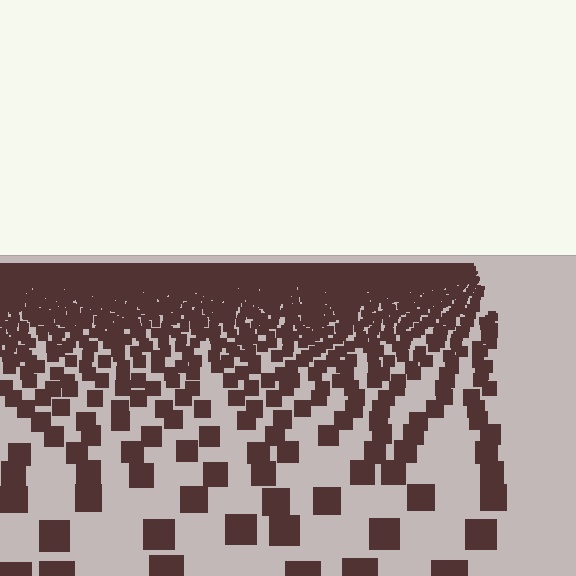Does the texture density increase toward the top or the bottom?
Density increases toward the top.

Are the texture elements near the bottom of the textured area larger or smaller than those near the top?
Larger. Near the bottom, elements are closer to the viewer and appear at a bigger on-screen size.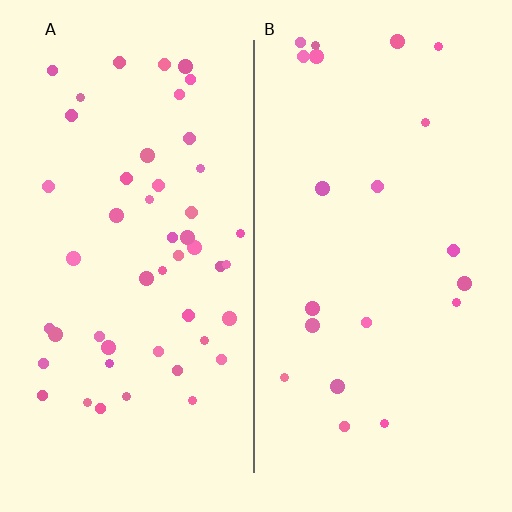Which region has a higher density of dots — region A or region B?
A (the left).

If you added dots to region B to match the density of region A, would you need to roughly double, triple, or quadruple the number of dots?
Approximately double.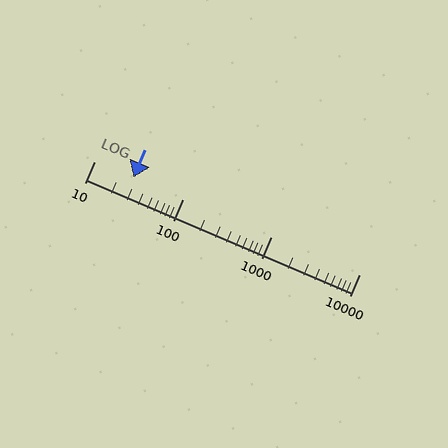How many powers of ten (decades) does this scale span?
The scale spans 3 decades, from 10 to 10000.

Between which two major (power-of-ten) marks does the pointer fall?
The pointer is between 10 and 100.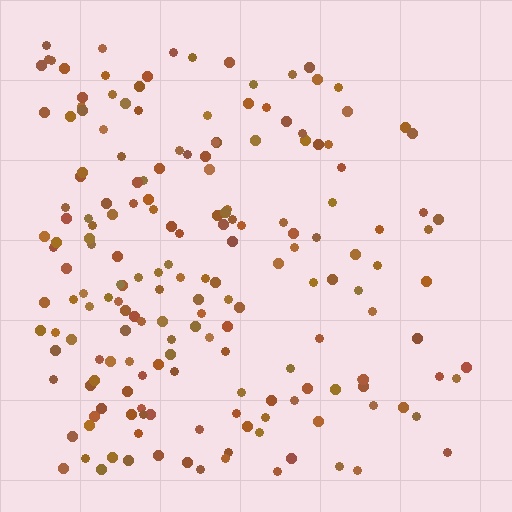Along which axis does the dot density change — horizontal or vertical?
Horizontal.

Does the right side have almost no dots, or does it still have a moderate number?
Still a moderate number, just noticeably fewer than the left.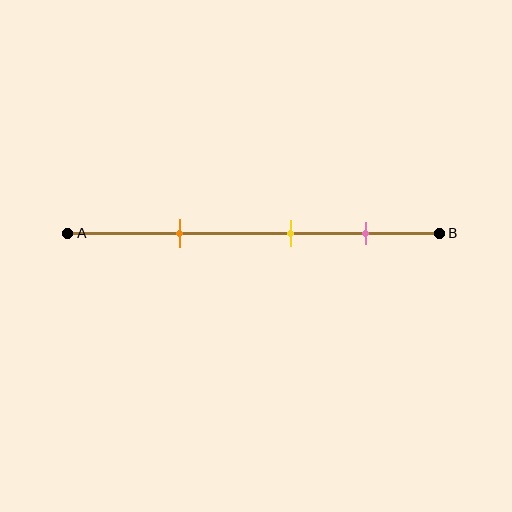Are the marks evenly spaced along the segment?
Yes, the marks are approximately evenly spaced.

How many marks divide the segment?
There are 3 marks dividing the segment.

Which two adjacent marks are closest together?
The yellow and pink marks are the closest adjacent pair.